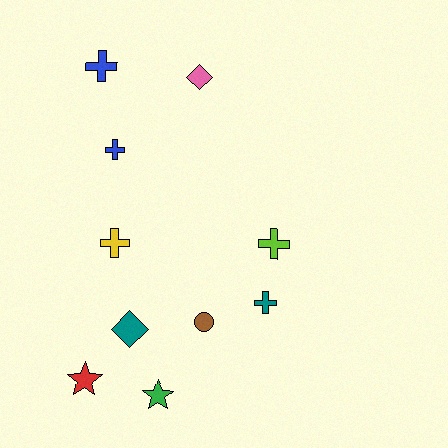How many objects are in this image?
There are 10 objects.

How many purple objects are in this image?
There are no purple objects.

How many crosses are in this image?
There are 5 crosses.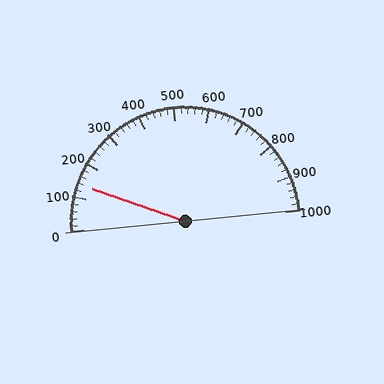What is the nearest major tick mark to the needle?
The nearest major tick mark is 100.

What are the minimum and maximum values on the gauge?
The gauge ranges from 0 to 1000.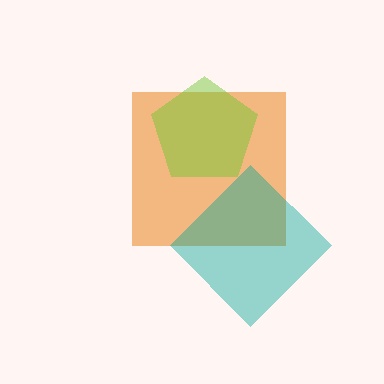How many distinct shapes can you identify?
There are 3 distinct shapes: an orange square, a teal diamond, a lime pentagon.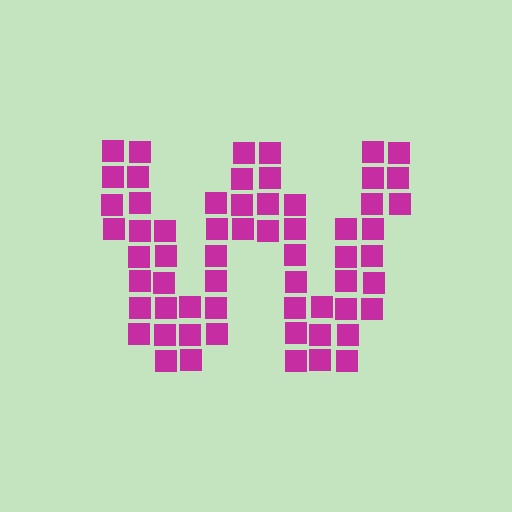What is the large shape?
The large shape is the letter W.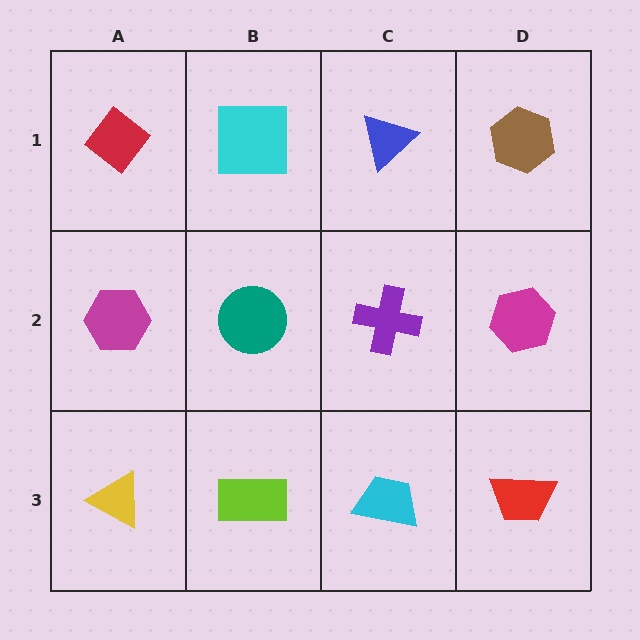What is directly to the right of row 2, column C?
A magenta hexagon.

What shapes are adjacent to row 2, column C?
A blue triangle (row 1, column C), a cyan trapezoid (row 3, column C), a teal circle (row 2, column B), a magenta hexagon (row 2, column D).